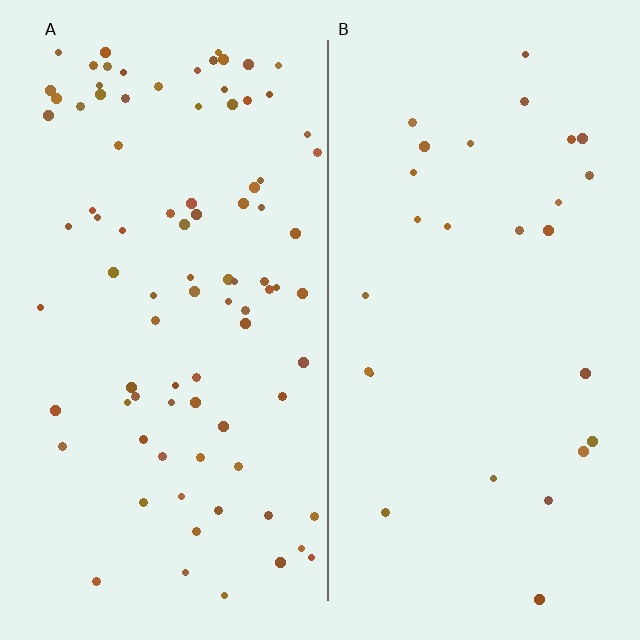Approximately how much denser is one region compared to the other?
Approximately 3.3× — region A over region B.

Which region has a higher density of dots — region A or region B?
A (the left).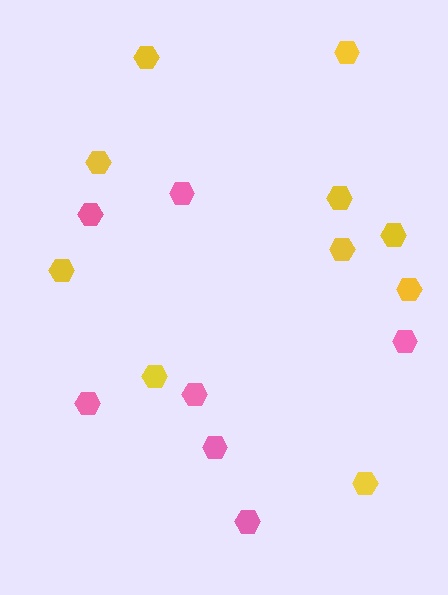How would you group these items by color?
There are 2 groups: one group of yellow hexagons (10) and one group of pink hexagons (7).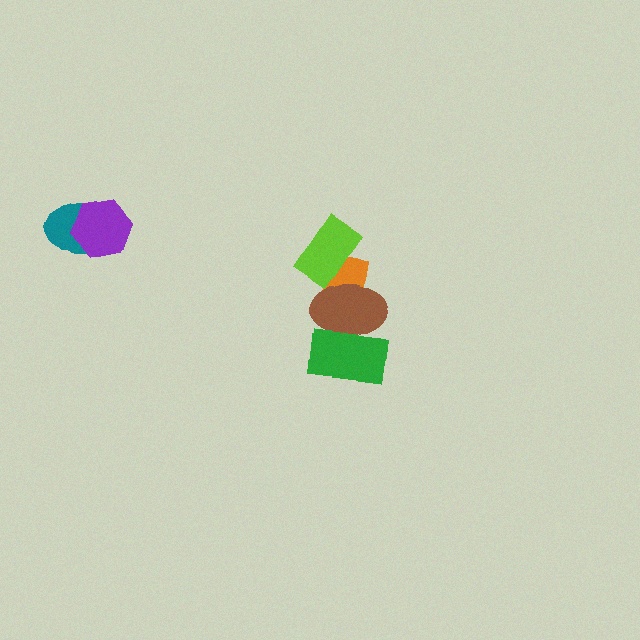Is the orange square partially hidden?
Yes, it is partially covered by another shape.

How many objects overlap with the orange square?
2 objects overlap with the orange square.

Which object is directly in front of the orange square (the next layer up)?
The brown ellipse is directly in front of the orange square.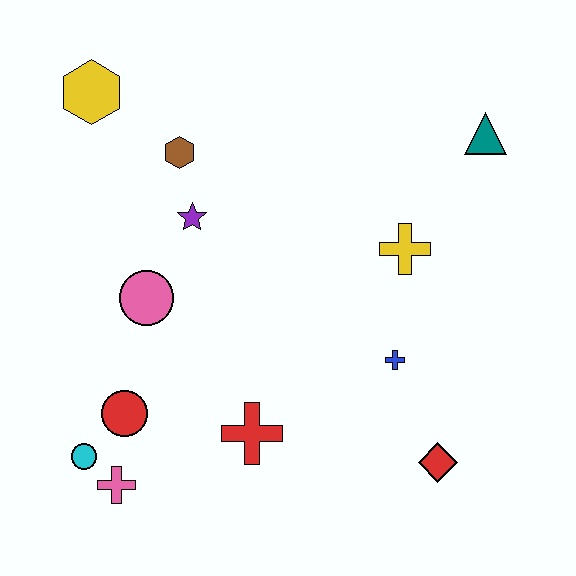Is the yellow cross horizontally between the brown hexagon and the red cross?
No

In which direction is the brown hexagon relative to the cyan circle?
The brown hexagon is above the cyan circle.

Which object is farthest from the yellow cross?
The cyan circle is farthest from the yellow cross.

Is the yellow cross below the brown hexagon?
Yes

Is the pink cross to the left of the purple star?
Yes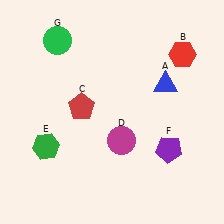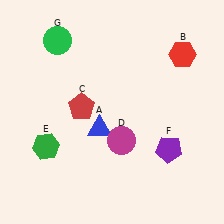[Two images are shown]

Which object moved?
The blue triangle (A) moved left.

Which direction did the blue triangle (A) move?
The blue triangle (A) moved left.